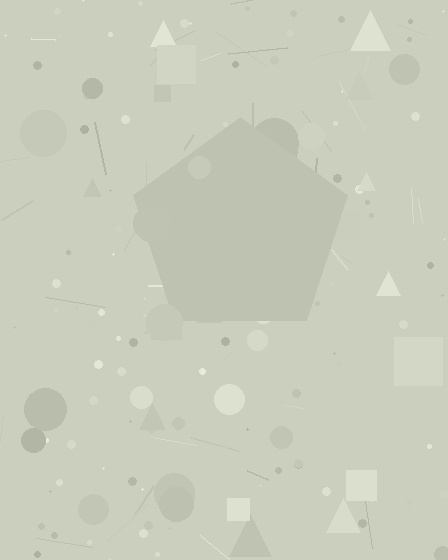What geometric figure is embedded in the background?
A pentagon is embedded in the background.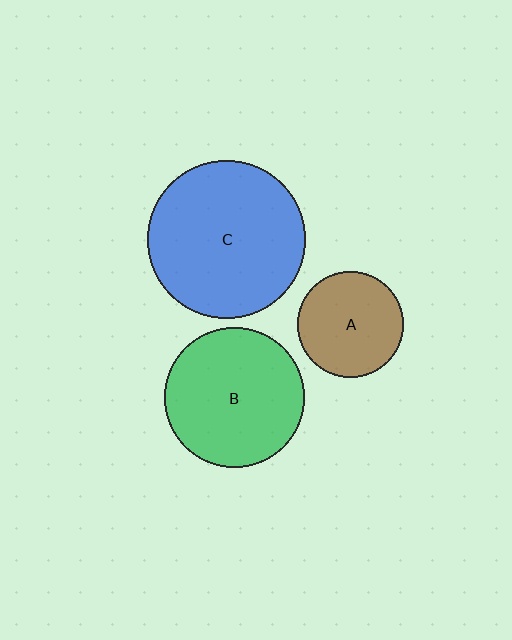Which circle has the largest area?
Circle C (blue).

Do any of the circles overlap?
No, none of the circles overlap.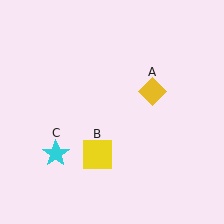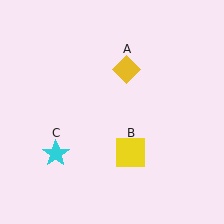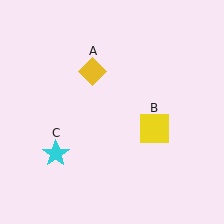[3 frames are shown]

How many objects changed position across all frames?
2 objects changed position: yellow diamond (object A), yellow square (object B).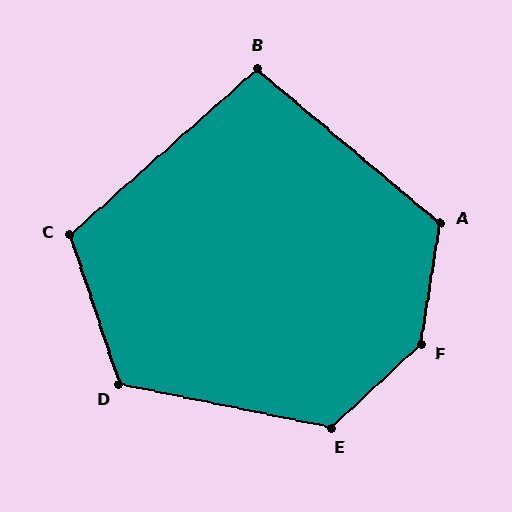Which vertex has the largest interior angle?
F, at approximately 142 degrees.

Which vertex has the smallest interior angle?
B, at approximately 98 degrees.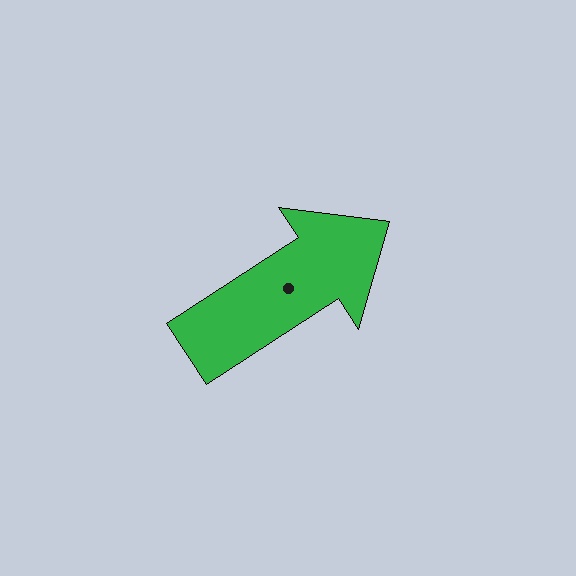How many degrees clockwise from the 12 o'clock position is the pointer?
Approximately 57 degrees.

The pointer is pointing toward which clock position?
Roughly 2 o'clock.